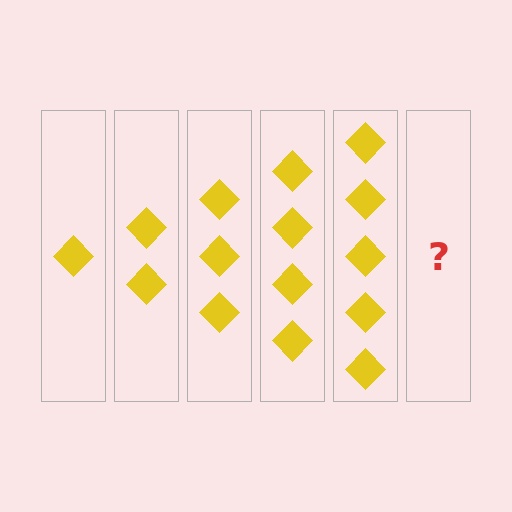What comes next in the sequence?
The next element should be 6 diamonds.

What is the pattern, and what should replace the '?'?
The pattern is that each step adds one more diamond. The '?' should be 6 diamonds.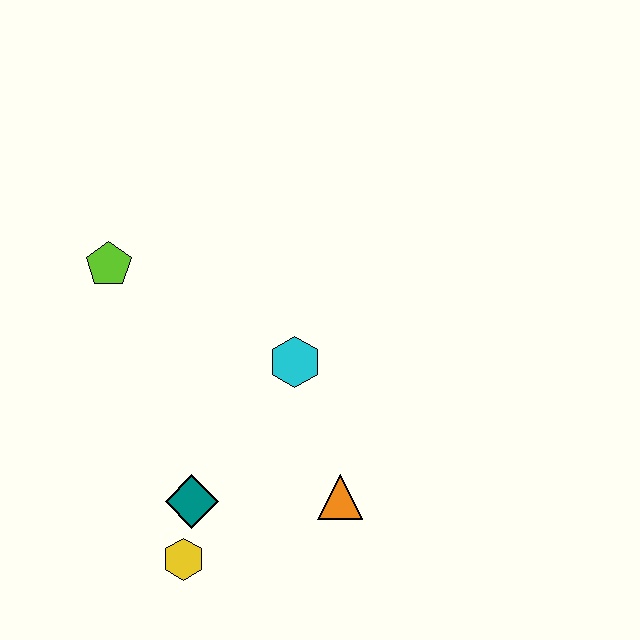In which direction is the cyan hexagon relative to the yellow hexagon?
The cyan hexagon is above the yellow hexagon.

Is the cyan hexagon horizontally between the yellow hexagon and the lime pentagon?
No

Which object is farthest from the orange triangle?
The lime pentagon is farthest from the orange triangle.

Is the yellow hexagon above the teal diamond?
No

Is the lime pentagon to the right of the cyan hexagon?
No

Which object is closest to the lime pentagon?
The cyan hexagon is closest to the lime pentagon.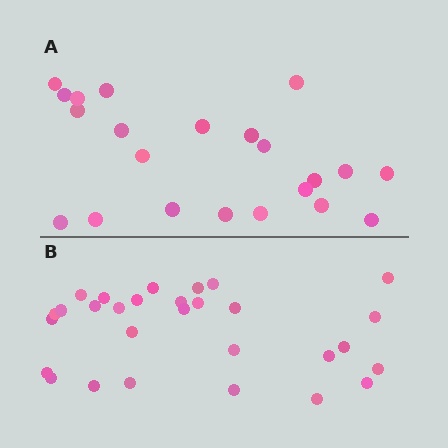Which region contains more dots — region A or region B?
Region B (the bottom region) has more dots.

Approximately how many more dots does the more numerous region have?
Region B has roughly 8 or so more dots than region A.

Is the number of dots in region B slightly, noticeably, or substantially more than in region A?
Region B has noticeably more, but not dramatically so. The ratio is roughly 1.3 to 1.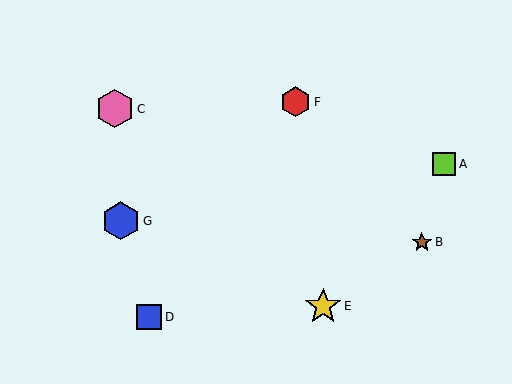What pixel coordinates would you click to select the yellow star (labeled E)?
Click at (323, 306) to select the yellow star E.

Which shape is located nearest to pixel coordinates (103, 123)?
The pink hexagon (labeled C) at (115, 109) is nearest to that location.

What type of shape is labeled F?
Shape F is a red hexagon.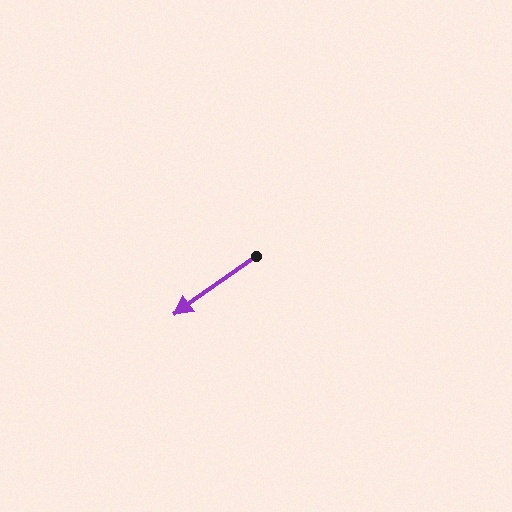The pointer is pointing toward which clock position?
Roughly 8 o'clock.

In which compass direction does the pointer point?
Southwest.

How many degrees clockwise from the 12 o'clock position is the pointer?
Approximately 235 degrees.